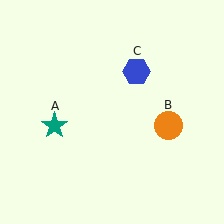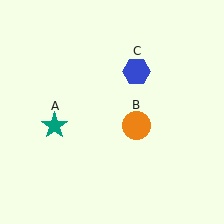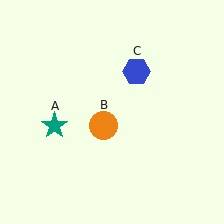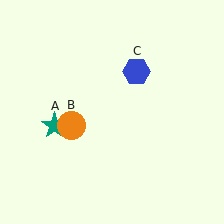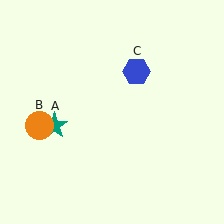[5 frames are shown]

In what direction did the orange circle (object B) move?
The orange circle (object B) moved left.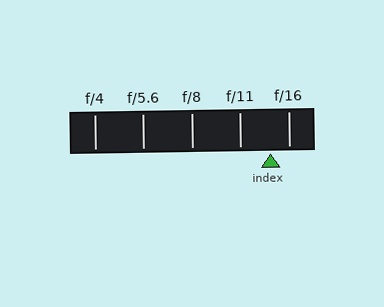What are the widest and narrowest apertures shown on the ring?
The widest aperture shown is f/4 and the narrowest is f/16.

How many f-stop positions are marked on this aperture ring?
There are 5 f-stop positions marked.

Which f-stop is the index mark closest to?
The index mark is closest to f/16.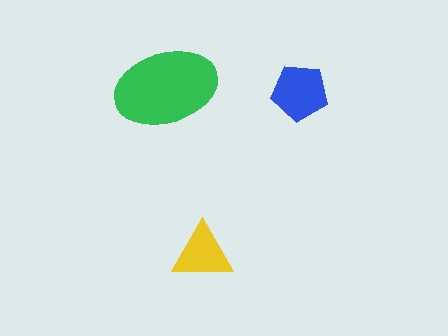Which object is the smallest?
The yellow triangle.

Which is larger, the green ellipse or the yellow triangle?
The green ellipse.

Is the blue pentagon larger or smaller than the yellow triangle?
Larger.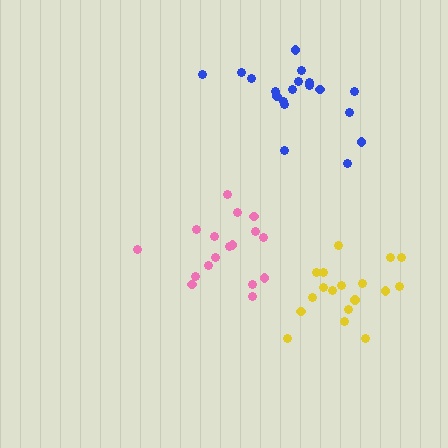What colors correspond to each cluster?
The clusters are colored: blue, pink, yellow.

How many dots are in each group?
Group 1: 19 dots, Group 2: 17 dots, Group 3: 18 dots (54 total).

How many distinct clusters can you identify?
There are 3 distinct clusters.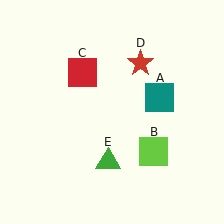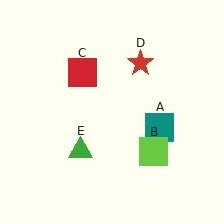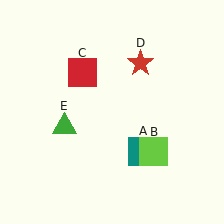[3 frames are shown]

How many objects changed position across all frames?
2 objects changed position: teal square (object A), green triangle (object E).